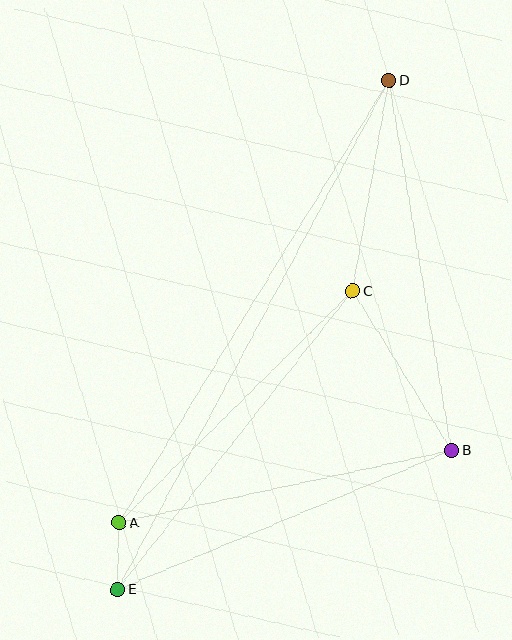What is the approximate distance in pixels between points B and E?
The distance between B and E is approximately 362 pixels.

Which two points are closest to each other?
Points A and E are closest to each other.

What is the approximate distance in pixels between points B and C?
The distance between B and C is approximately 188 pixels.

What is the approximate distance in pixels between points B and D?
The distance between B and D is approximately 375 pixels.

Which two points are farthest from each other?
Points D and E are farthest from each other.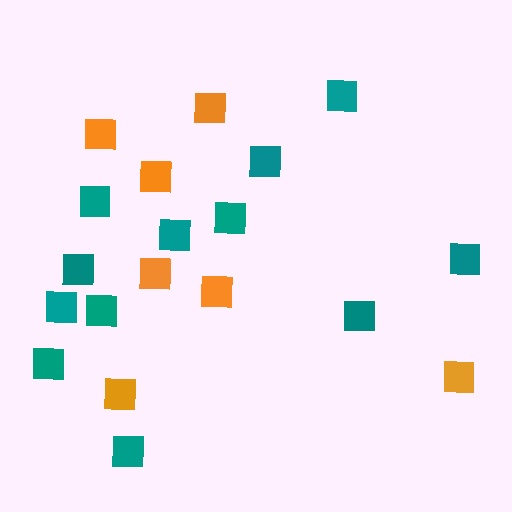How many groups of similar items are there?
There are 2 groups: one group of teal squares (12) and one group of orange squares (7).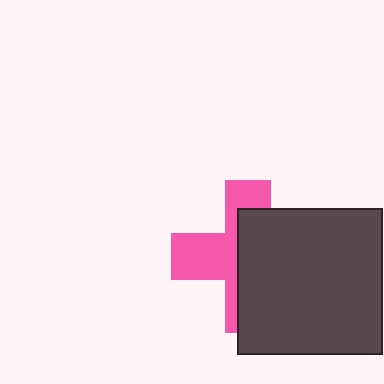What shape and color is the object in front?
The object in front is a dark gray square.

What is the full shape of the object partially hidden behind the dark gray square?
The partially hidden object is a pink cross.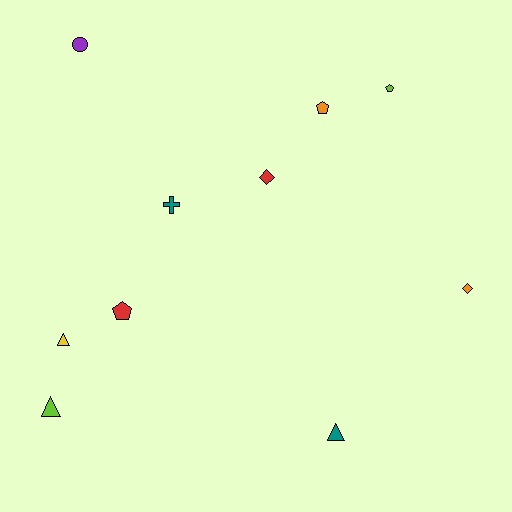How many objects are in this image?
There are 10 objects.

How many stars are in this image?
There are no stars.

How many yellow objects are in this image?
There is 1 yellow object.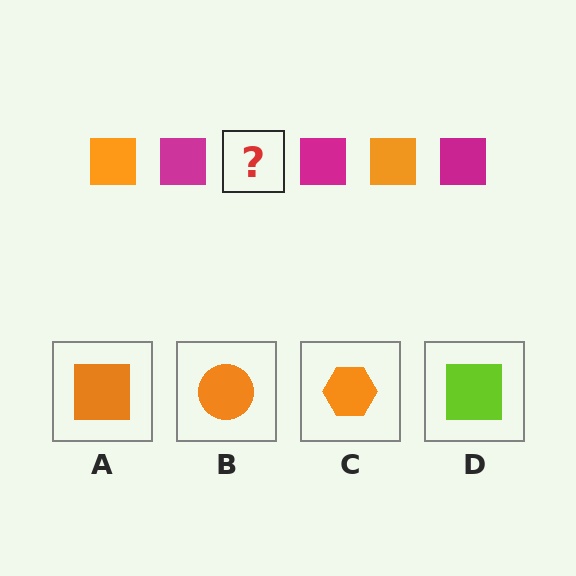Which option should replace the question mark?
Option A.